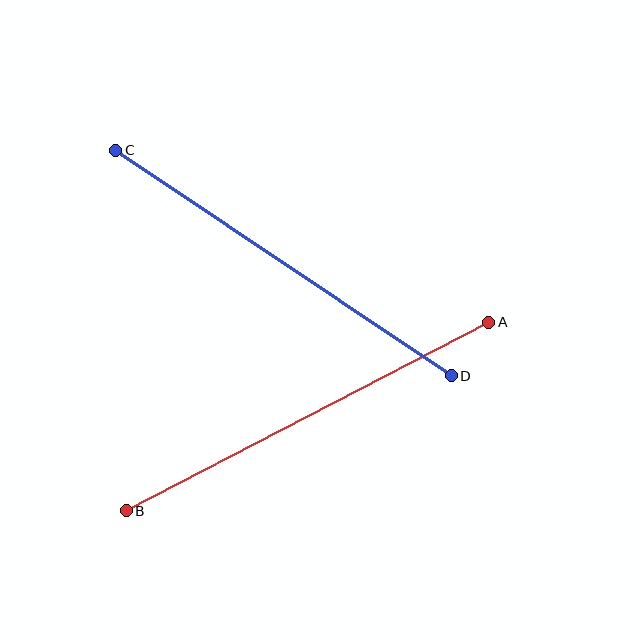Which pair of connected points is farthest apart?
Points A and B are farthest apart.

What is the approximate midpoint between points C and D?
The midpoint is at approximately (284, 263) pixels.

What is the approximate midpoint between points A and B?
The midpoint is at approximately (308, 416) pixels.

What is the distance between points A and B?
The distance is approximately 409 pixels.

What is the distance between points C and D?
The distance is approximately 404 pixels.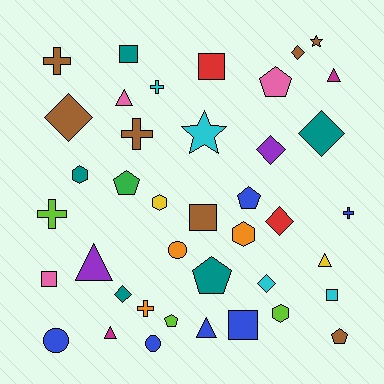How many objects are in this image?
There are 40 objects.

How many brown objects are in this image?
There are 7 brown objects.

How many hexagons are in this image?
There are 4 hexagons.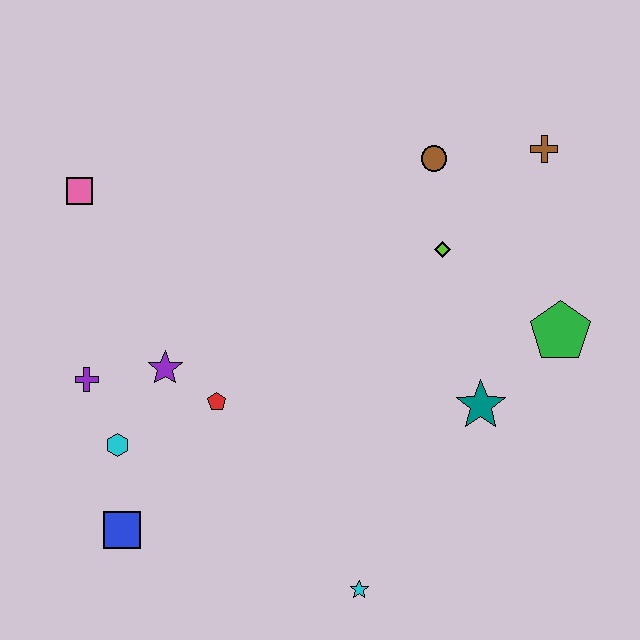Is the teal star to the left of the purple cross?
No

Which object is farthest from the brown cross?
The blue square is farthest from the brown cross.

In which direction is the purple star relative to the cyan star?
The purple star is above the cyan star.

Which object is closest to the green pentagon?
The teal star is closest to the green pentagon.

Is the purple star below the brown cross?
Yes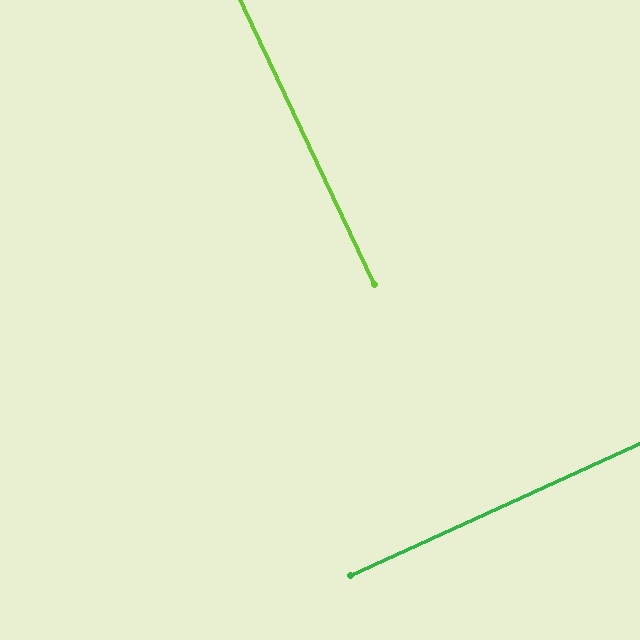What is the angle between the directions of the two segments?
Approximately 89 degrees.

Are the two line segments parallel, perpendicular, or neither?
Perpendicular — they meet at approximately 89°.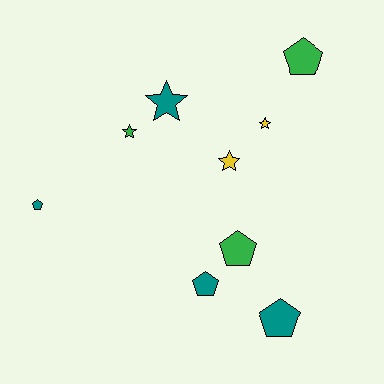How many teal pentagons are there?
There are 3 teal pentagons.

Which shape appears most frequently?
Pentagon, with 5 objects.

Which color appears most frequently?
Teal, with 4 objects.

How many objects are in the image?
There are 9 objects.